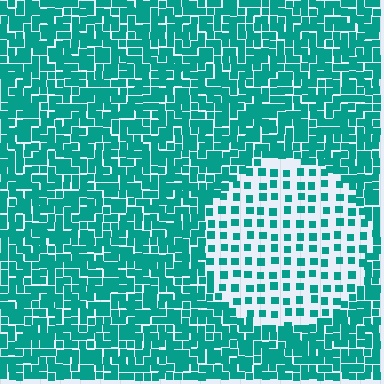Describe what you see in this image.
The image contains small teal elements arranged at two different densities. A circle-shaped region is visible where the elements are less densely packed than the surrounding area.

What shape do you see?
I see a circle.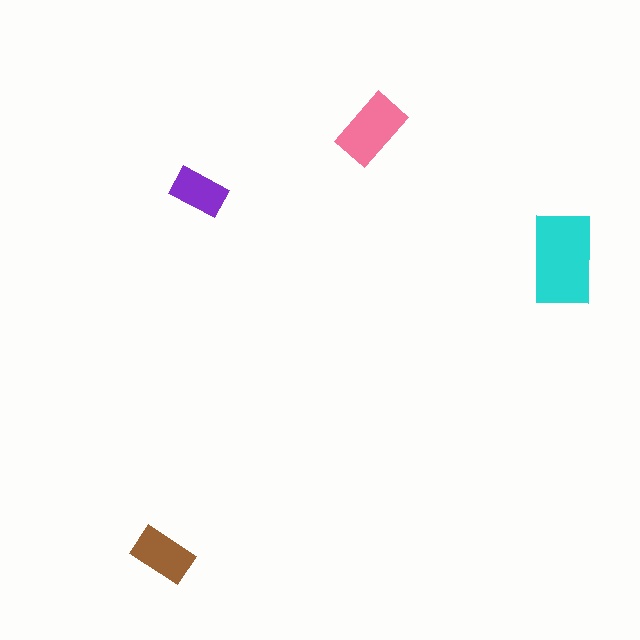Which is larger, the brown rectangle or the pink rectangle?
The pink one.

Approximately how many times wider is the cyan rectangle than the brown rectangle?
About 1.5 times wider.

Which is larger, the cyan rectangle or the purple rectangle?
The cyan one.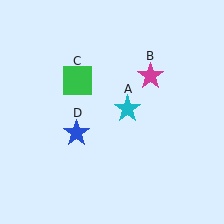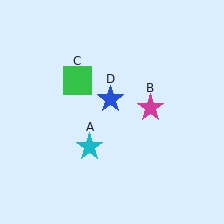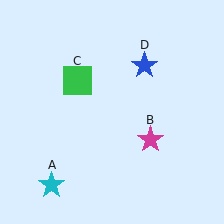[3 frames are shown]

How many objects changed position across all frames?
3 objects changed position: cyan star (object A), magenta star (object B), blue star (object D).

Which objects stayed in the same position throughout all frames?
Green square (object C) remained stationary.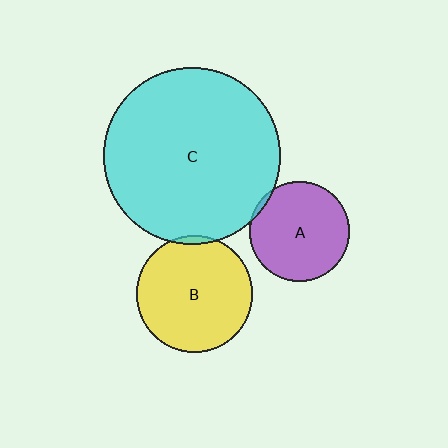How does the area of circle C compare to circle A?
Approximately 3.1 times.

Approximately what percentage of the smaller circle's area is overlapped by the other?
Approximately 5%.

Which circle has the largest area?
Circle C (cyan).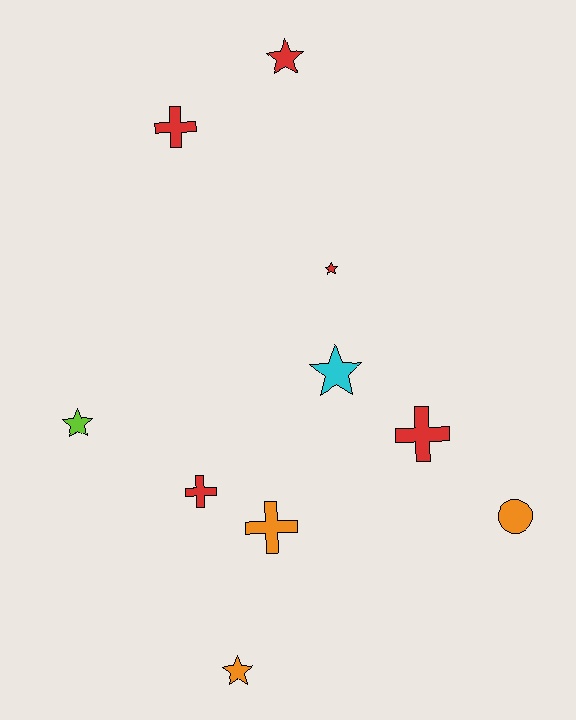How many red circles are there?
There are no red circles.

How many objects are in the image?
There are 10 objects.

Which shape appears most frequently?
Star, with 5 objects.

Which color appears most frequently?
Red, with 5 objects.